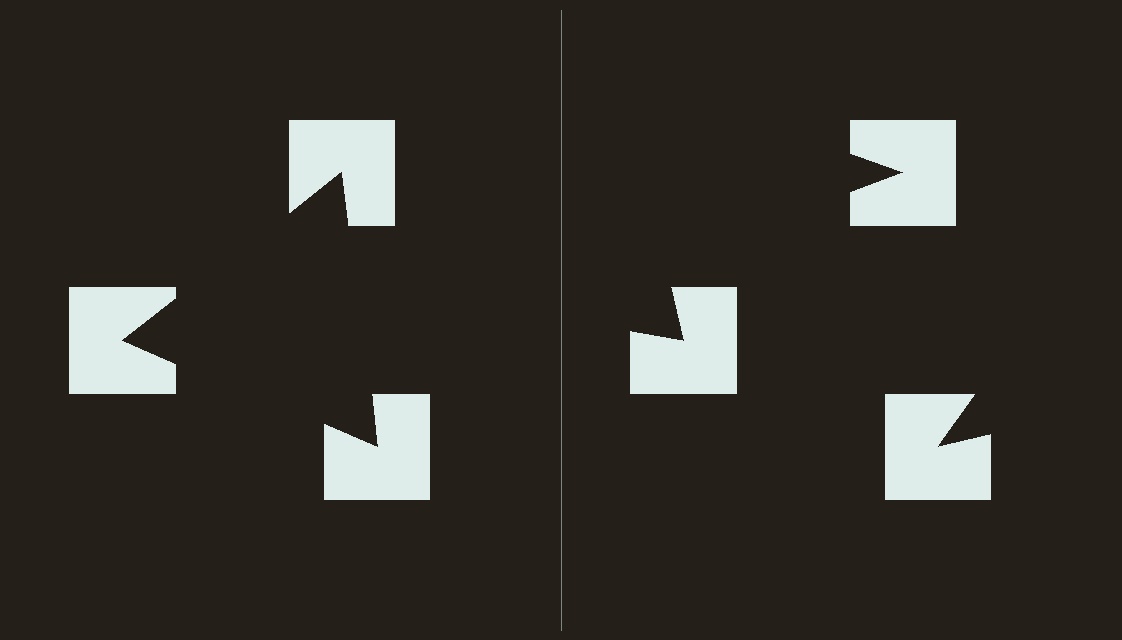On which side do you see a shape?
An illusory triangle appears on the left side. On the right side the wedge cuts are rotated, so no coherent shape forms.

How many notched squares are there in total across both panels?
6 — 3 on each side.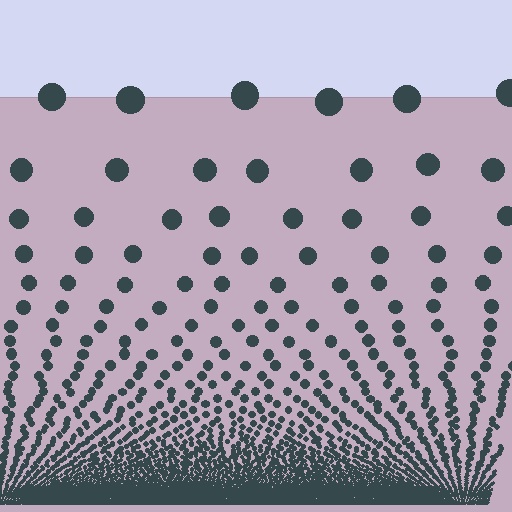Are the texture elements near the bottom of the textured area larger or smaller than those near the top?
Smaller. The gradient is inverted — elements near the bottom are smaller and denser.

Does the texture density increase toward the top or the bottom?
Density increases toward the bottom.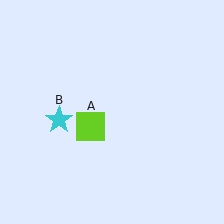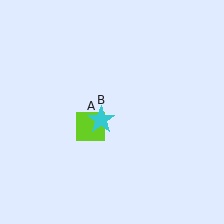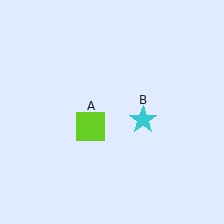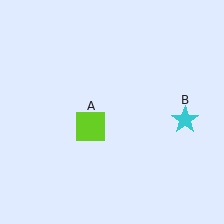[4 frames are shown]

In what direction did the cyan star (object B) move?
The cyan star (object B) moved right.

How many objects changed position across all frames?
1 object changed position: cyan star (object B).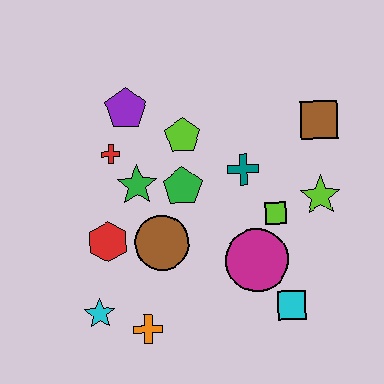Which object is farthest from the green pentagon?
The cyan square is farthest from the green pentagon.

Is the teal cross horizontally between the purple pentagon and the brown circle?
No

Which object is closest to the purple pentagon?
The red cross is closest to the purple pentagon.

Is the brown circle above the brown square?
No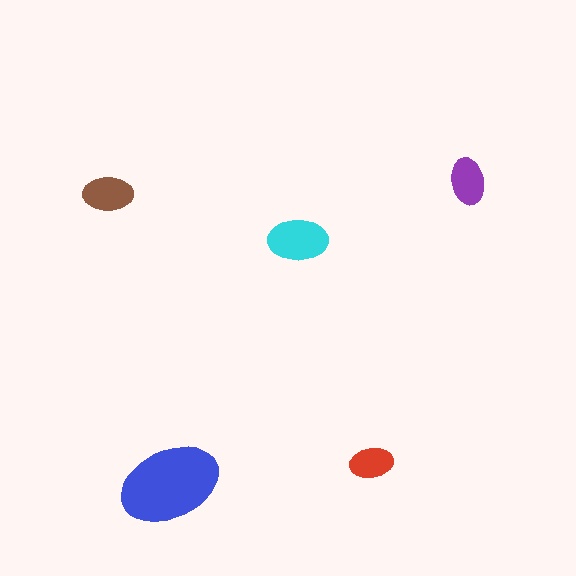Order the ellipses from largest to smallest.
the blue one, the cyan one, the brown one, the purple one, the red one.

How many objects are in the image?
There are 5 objects in the image.